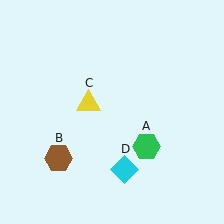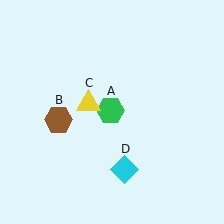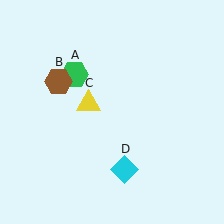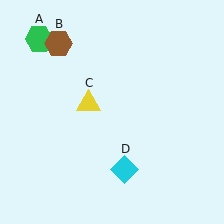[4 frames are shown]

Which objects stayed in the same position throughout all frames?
Yellow triangle (object C) and cyan diamond (object D) remained stationary.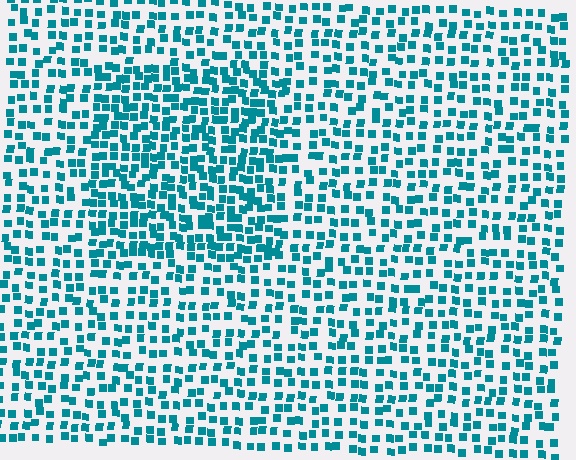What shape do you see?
I see a rectangle.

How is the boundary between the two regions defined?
The boundary is defined by a change in element density (approximately 1.6x ratio). All elements are the same color, size, and shape.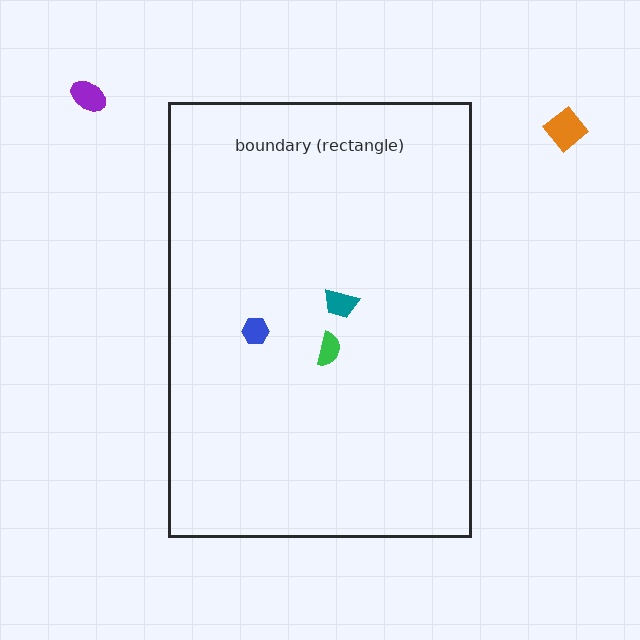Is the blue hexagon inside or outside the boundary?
Inside.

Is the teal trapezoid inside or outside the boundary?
Inside.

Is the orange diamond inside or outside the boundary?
Outside.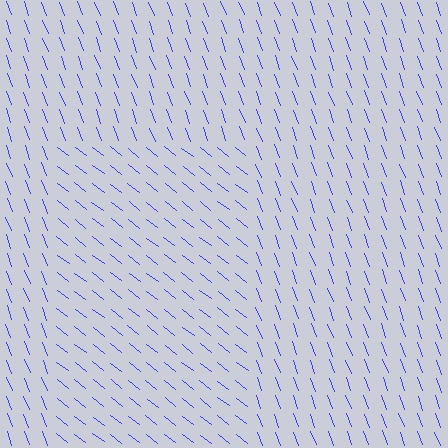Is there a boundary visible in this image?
Yes, there is a texture boundary formed by a change in line orientation.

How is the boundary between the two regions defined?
The boundary is defined purely by a change in line orientation (approximately 32 degrees difference). All lines are the same color and thickness.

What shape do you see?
I see a rectangle.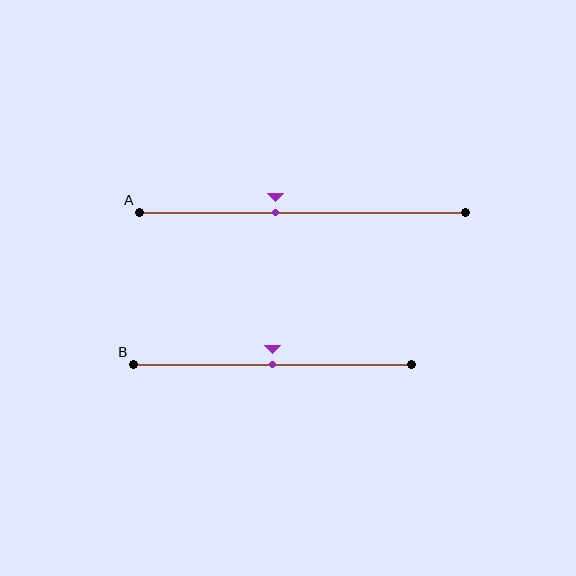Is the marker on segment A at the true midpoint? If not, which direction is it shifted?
No, the marker on segment A is shifted to the left by about 8% of the segment length.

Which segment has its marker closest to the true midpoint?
Segment B has its marker closest to the true midpoint.